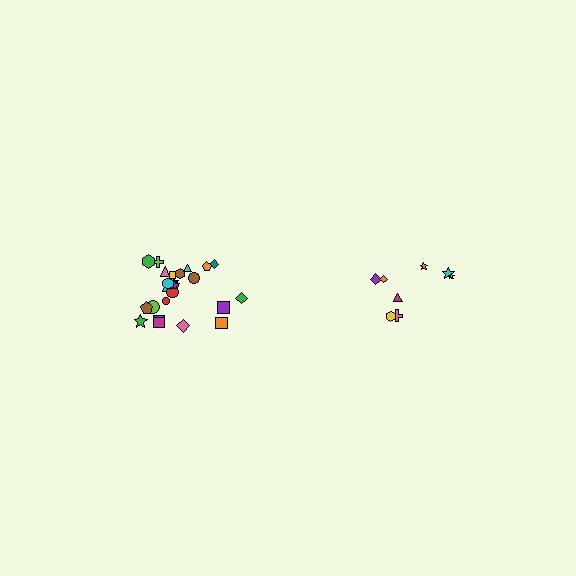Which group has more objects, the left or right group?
The left group.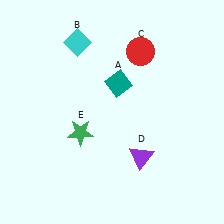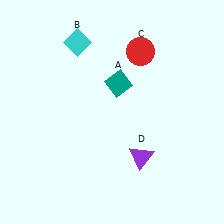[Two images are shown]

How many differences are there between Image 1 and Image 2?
There is 1 difference between the two images.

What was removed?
The green star (E) was removed in Image 2.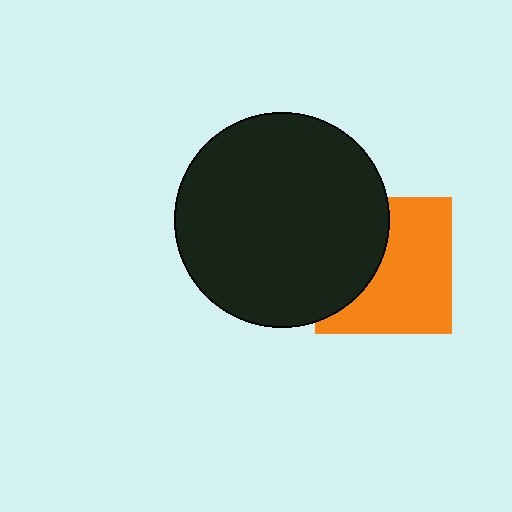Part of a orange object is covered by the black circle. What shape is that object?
It is a square.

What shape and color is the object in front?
The object in front is a black circle.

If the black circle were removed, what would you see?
You would see the complete orange square.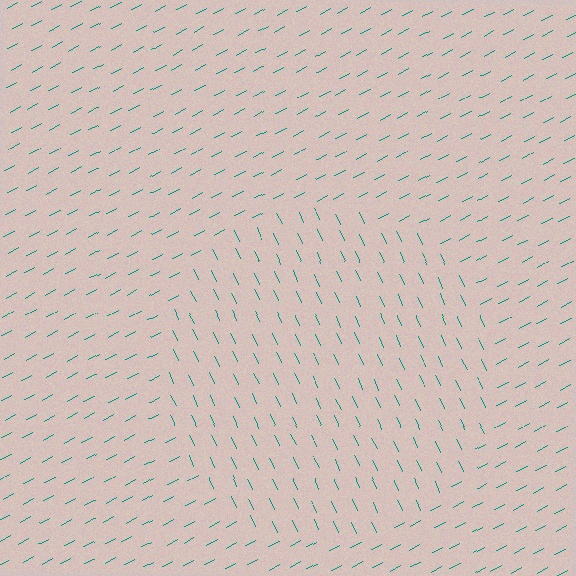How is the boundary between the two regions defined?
The boundary is defined purely by a change in line orientation (approximately 87 degrees difference). All lines are the same color and thickness.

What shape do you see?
I see a circle.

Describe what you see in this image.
The image is filled with small teal line segments. A circle region in the image has lines oriented differently from the surrounding lines, creating a visible texture boundary.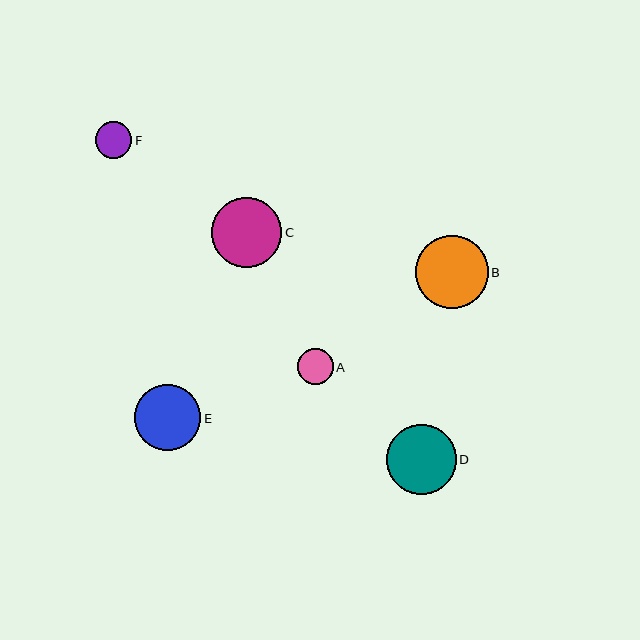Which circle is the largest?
Circle B is the largest with a size of approximately 73 pixels.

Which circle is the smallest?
Circle A is the smallest with a size of approximately 36 pixels.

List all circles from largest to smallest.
From largest to smallest: B, C, D, E, F, A.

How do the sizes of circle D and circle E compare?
Circle D and circle E are approximately the same size.